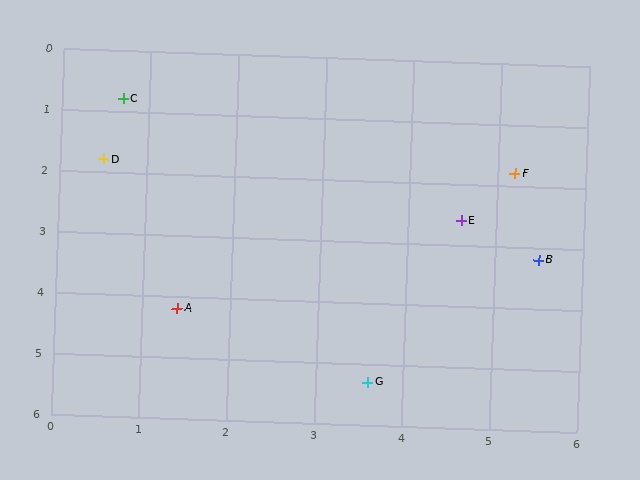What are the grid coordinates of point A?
Point A is at approximately (1.4, 4.2).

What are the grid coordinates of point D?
Point D is at approximately (0.5, 1.8).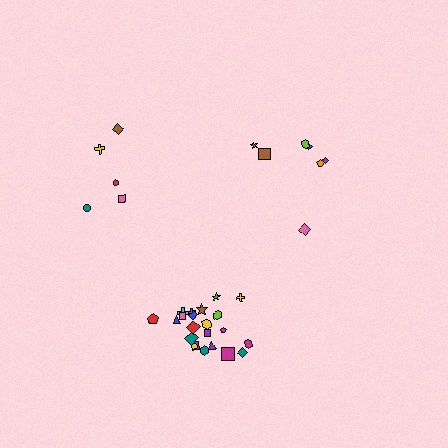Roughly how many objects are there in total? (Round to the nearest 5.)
Roughly 35 objects in total.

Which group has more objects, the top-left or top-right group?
The top-right group.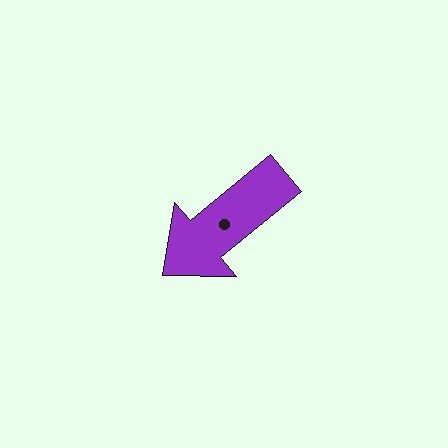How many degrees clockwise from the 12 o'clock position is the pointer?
Approximately 230 degrees.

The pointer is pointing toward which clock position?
Roughly 8 o'clock.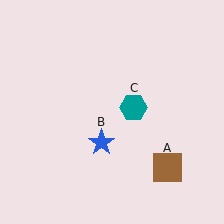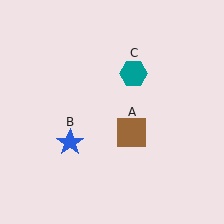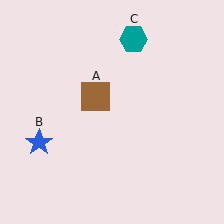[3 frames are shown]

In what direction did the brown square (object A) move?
The brown square (object A) moved up and to the left.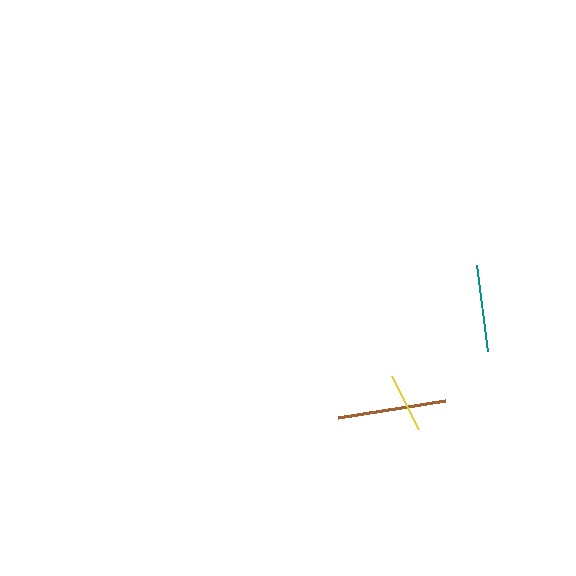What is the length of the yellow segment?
The yellow segment is approximately 60 pixels long.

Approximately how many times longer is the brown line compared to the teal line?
The brown line is approximately 1.2 times the length of the teal line.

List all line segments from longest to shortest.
From longest to shortest: brown, teal, yellow.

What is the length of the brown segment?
The brown segment is approximately 108 pixels long.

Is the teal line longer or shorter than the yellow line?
The teal line is longer than the yellow line.